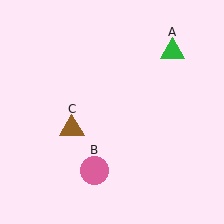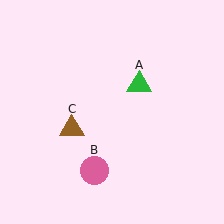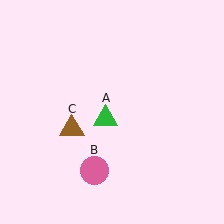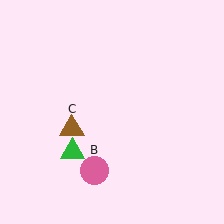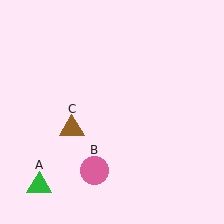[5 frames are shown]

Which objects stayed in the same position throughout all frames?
Pink circle (object B) and brown triangle (object C) remained stationary.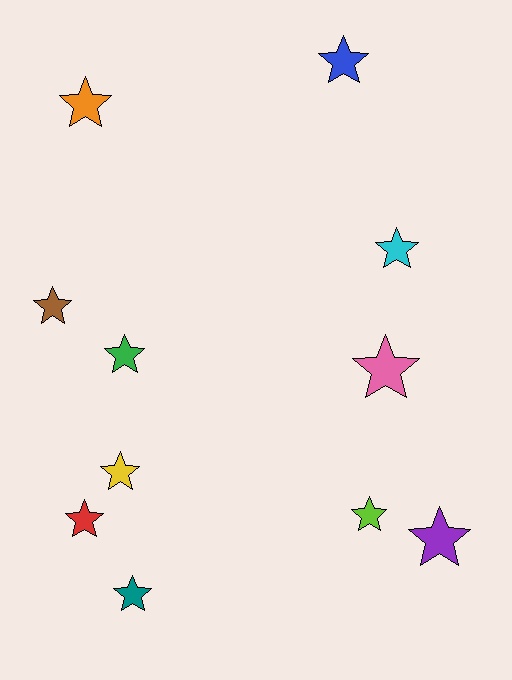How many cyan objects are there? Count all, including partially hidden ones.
There is 1 cyan object.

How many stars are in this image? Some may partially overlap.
There are 11 stars.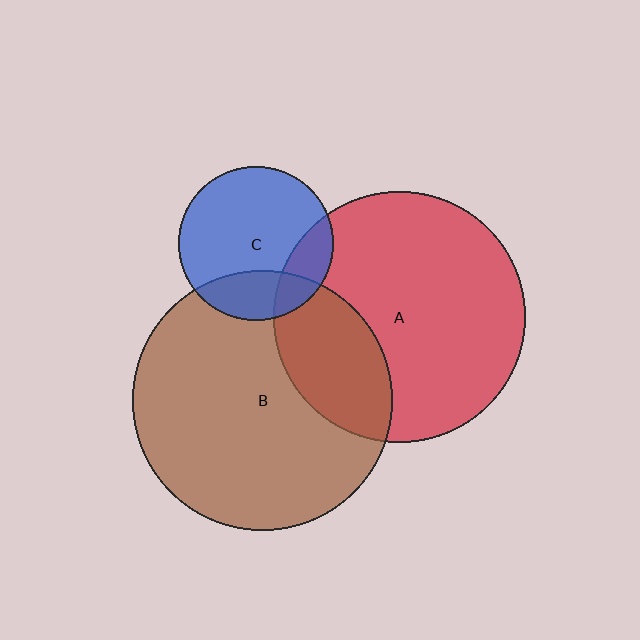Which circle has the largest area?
Circle B (brown).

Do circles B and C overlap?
Yes.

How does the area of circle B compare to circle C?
Approximately 2.8 times.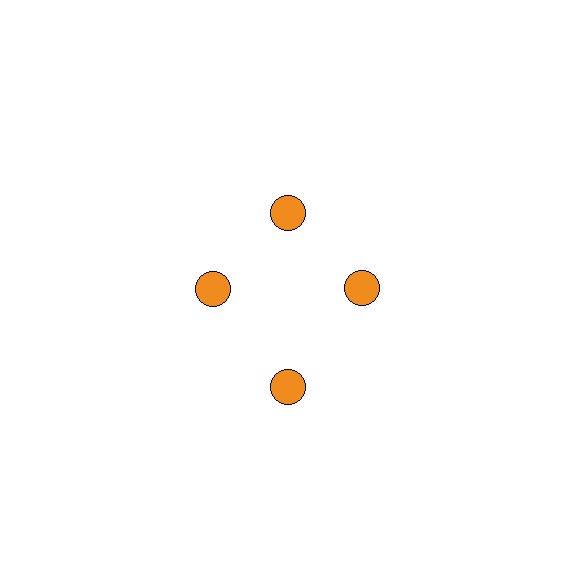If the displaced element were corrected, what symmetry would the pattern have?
It would have 4-fold rotational symmetry — the pattern would map onto itself every 90 degrees.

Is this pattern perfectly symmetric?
No. The 4 orange circles are arranged in a ring, but one element near the 6 o'clock position is pushed outward from the center, breaking the 4-fold rotational symmetry.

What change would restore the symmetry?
The symmetry would be restored by moving it inward, back onto the ring so that all 4 circles sit at equal angles and equal distance from the center.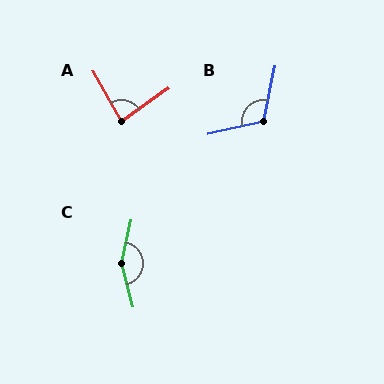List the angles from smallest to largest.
A (84°), B (115°), C (153°).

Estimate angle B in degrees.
Approximately 115 degrees.